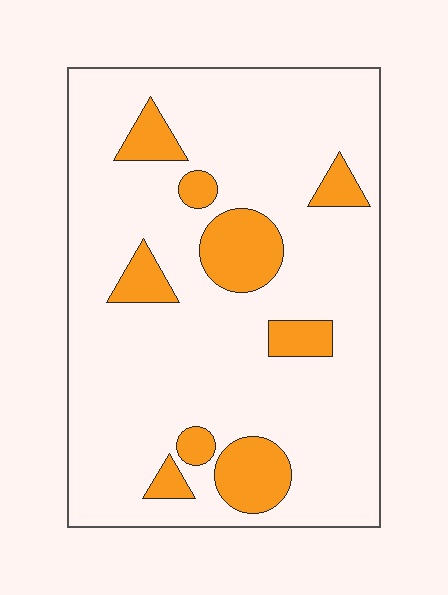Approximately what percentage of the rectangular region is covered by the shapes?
Approximately 15%.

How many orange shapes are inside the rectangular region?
9.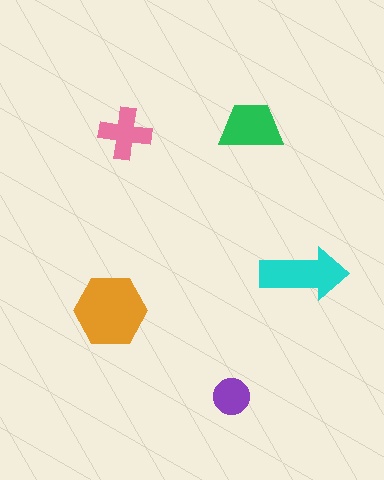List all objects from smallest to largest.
The purple circle, the pink cross, the green trapezoid, the cyan arrow, the orange hexagon.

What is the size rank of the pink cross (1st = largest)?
4th.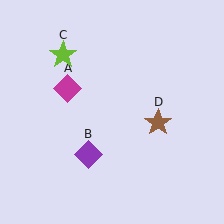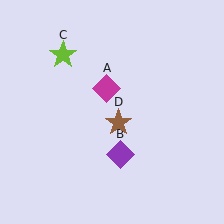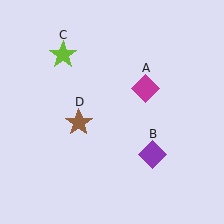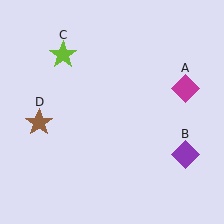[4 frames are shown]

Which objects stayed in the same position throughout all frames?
Lime star (object C) remained stationary.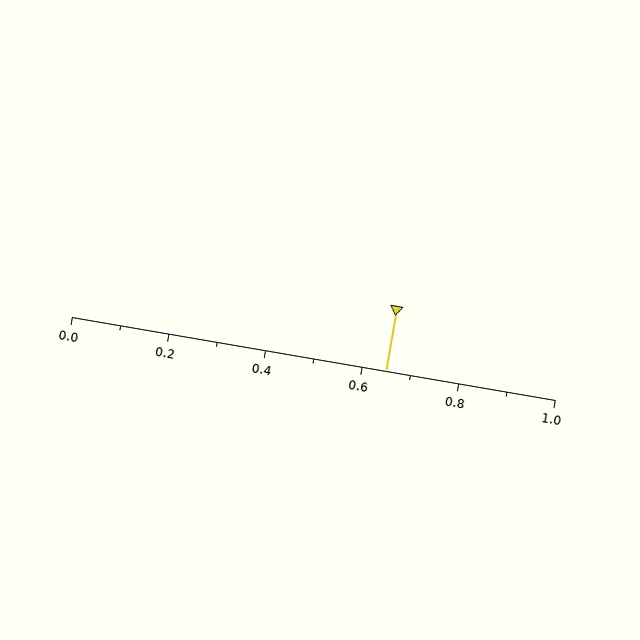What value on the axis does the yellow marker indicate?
The marker indicates approximately 0.65.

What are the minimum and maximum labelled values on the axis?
The axis runs from 0.0 to 1.0.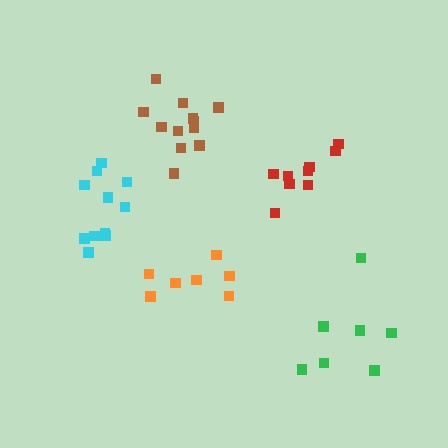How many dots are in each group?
Group 1: 9 dots, Group 2: 7 dots, Group 3: 7 dots, Group 4: 12 dots, Group 5: 11 dots (46 total).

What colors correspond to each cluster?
The clusters are colored: red, orange, green, brown, cyan.